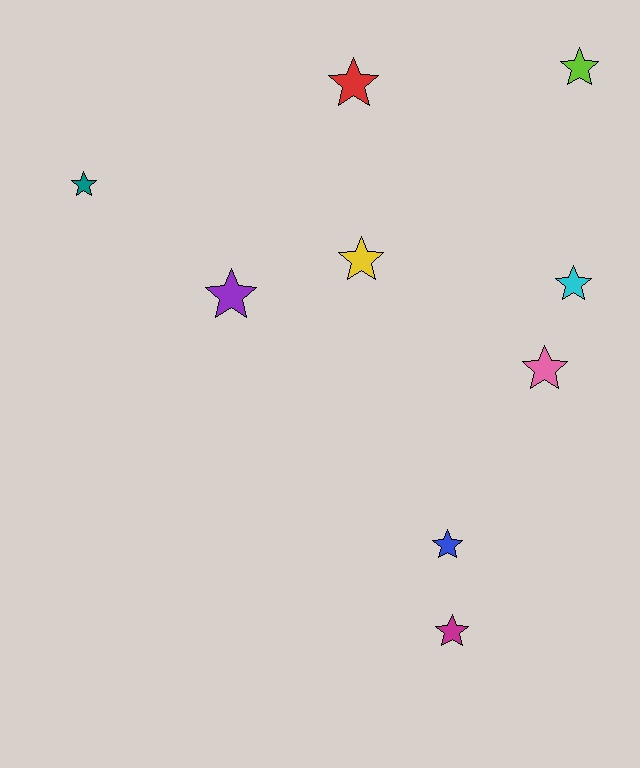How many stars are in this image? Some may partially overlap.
There are 9 stars.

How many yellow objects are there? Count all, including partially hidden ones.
There is 1 yellow object.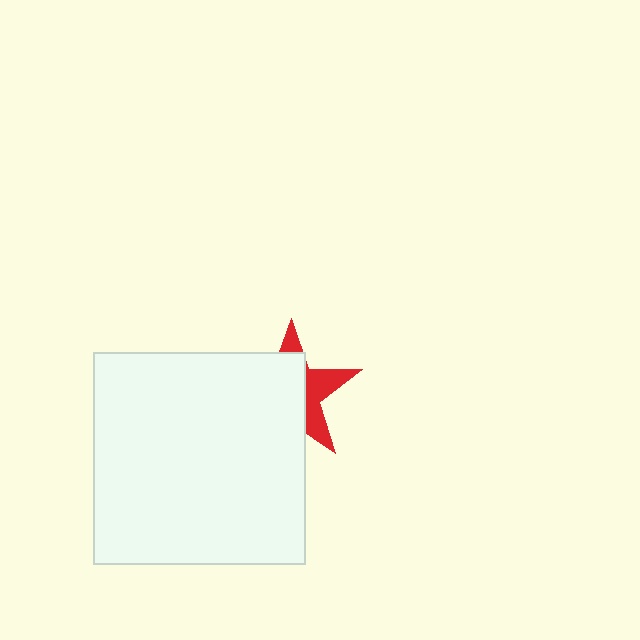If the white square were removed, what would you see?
You would see the complete red star.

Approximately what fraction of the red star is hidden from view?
Roughly 63% of the red star is hidden behind the white square.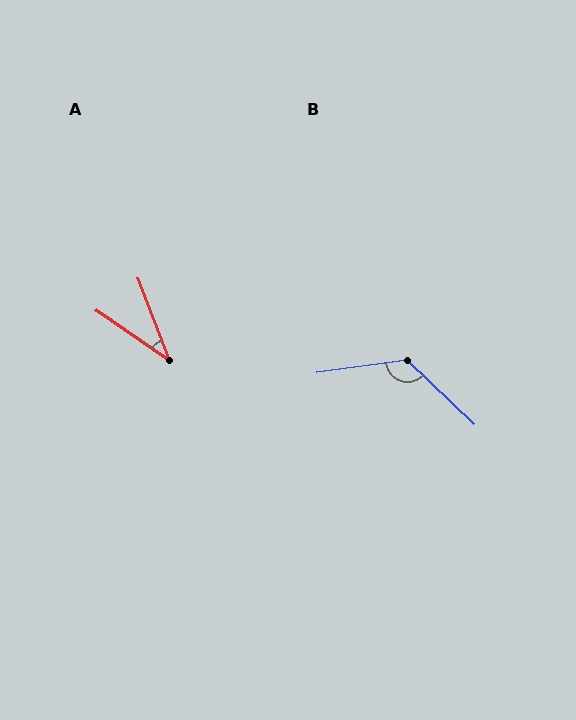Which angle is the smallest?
A, at approximately 35 degrees.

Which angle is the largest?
B, at approximately 129 degrees.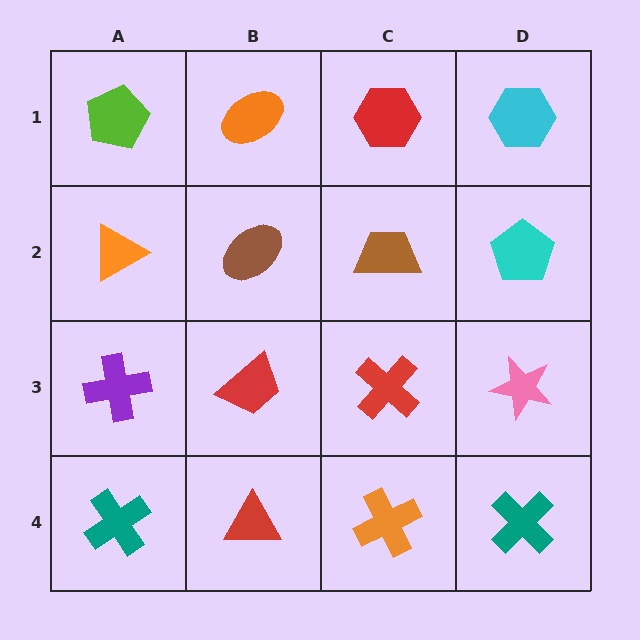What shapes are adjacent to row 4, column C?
A red cross (row 3, column C), a red triangle (row 4, column B), a teal cross (row 4, column D).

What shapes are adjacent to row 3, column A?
An orange triangle (row 2, column A), a teal cross (row 4, column A), a red trapezoid (row 3, column B).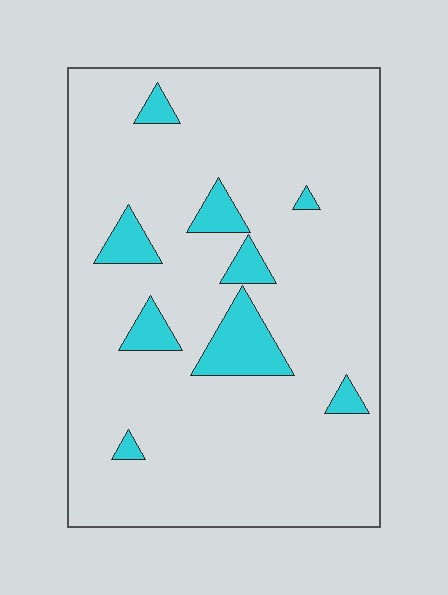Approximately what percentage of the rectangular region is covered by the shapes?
Approximately 10%.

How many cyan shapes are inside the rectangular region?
9.